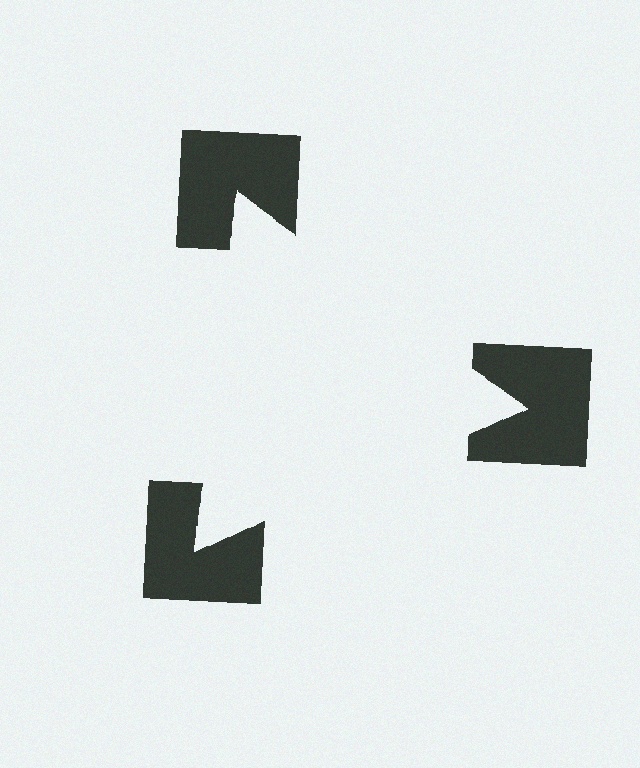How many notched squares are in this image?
There are 3 — one at each vertex of the illusory triangle.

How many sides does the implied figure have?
3 sides.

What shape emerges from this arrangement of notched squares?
An illusory triangle — its edges are inferred from the aligned wedge cuts in the notched squares, not physically drawn.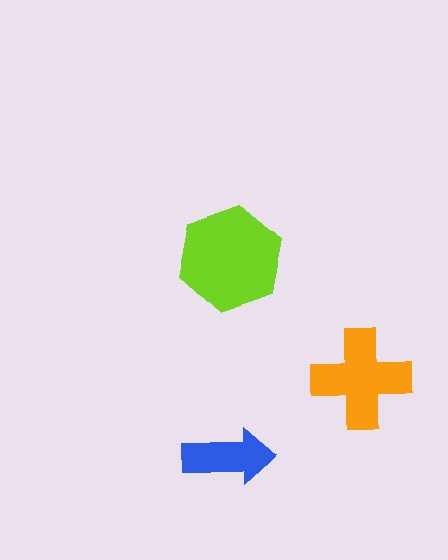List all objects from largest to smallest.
The lime hexagon, the orange cross, the blue arrow.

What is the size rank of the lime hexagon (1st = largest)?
1st.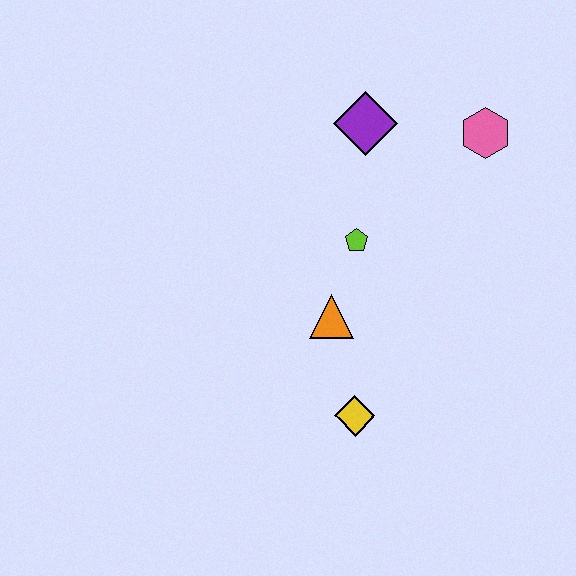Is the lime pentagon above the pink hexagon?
No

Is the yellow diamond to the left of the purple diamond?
Yes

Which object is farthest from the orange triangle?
The pink hexagon is farthest from the orange triangle.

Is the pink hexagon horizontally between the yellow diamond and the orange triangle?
No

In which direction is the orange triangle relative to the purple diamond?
The orange triangle is below the purple diamond.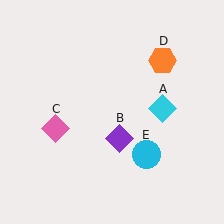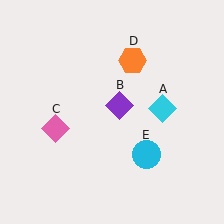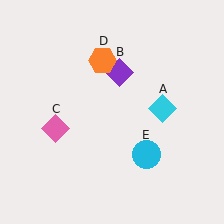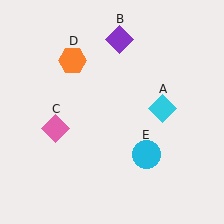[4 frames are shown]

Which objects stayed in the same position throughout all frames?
Cyan diamond (object A) and pink diamond (object C) and cyan circle (object E) remained stationary.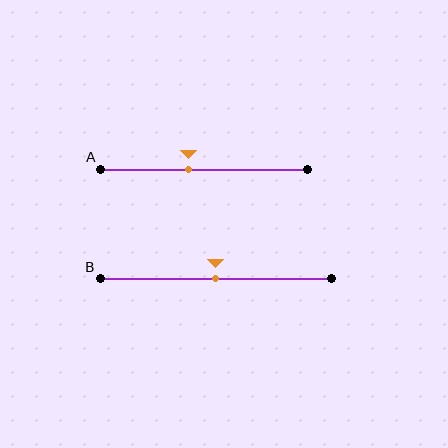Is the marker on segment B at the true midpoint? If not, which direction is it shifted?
Yes, the marker on segment B is at the true midpoint.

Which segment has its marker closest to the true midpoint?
Segment B has its marker closest to the true midpoint.